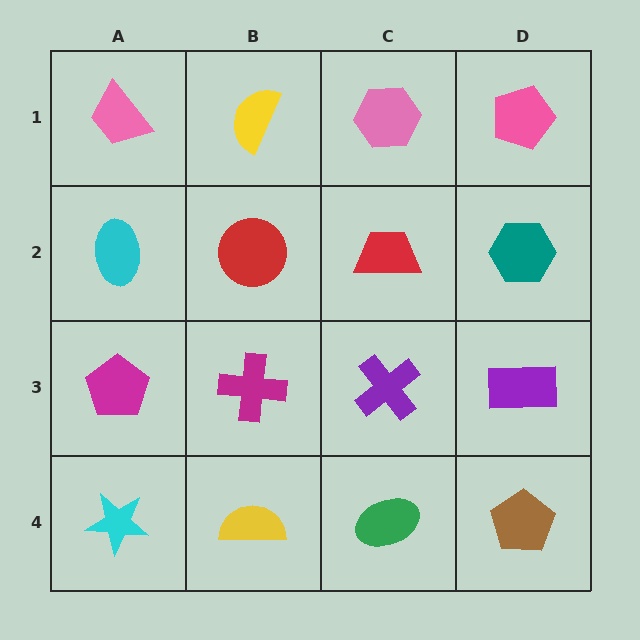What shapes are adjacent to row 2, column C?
A pink hexagon (row 1, column C), a purple cross (row 3, column C), a red circle (row 2, column B), a teal hexagon (row 2, column D).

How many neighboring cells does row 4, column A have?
2.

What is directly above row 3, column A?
A cyan ellipse.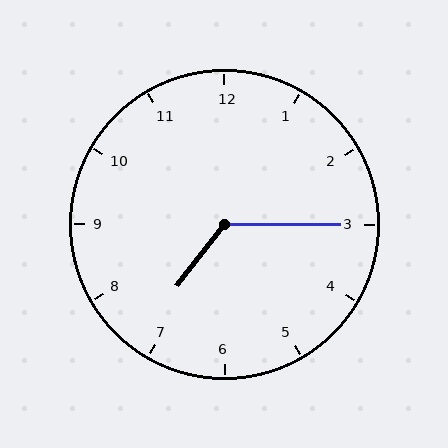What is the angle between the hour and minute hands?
Approximately 128 degrees.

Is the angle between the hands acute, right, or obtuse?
It is obtuse.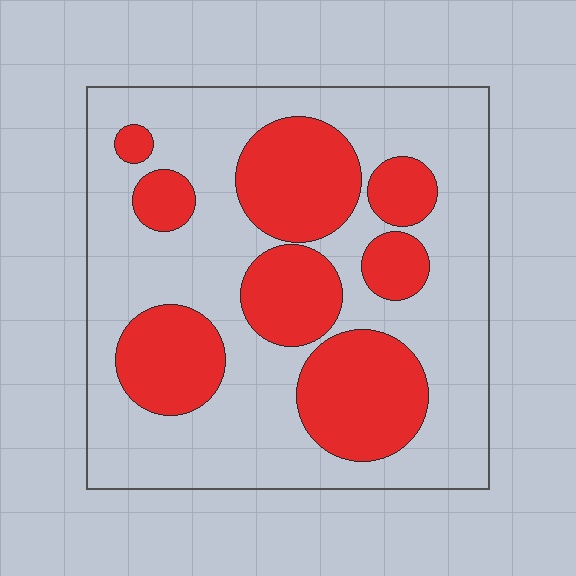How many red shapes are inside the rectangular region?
8.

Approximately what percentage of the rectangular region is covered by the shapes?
Approximately 35%.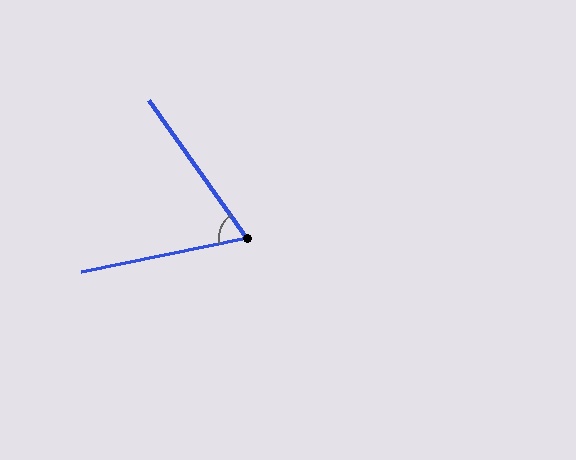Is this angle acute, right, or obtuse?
It is acute.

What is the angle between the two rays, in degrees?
Approximately 66 degrees.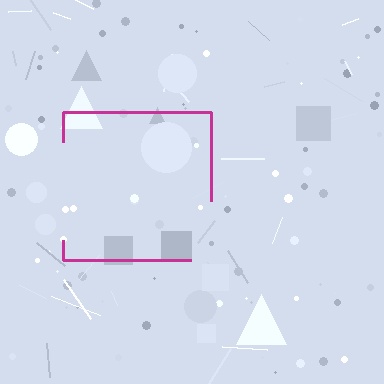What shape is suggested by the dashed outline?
The dashed outline suggests a square.